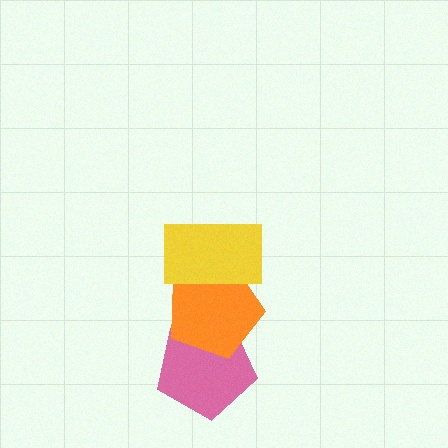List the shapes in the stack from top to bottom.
From top to bottom: the yellow rectangle, the orange pentagon, the pink pentagon.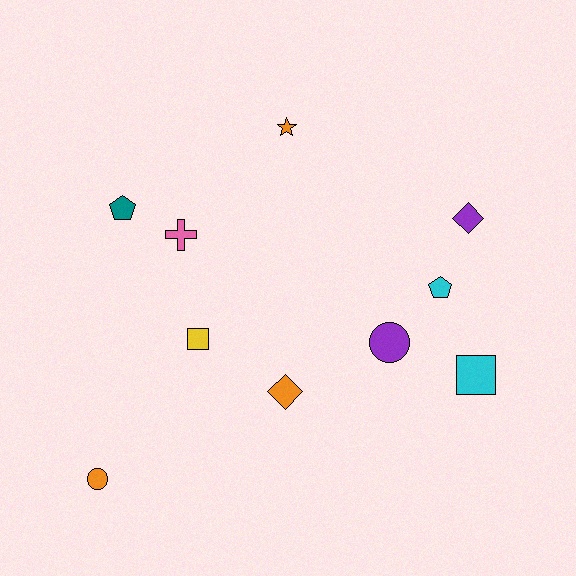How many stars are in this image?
There is 1 star.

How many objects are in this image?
There are 10 objects.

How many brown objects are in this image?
There are no brown objects.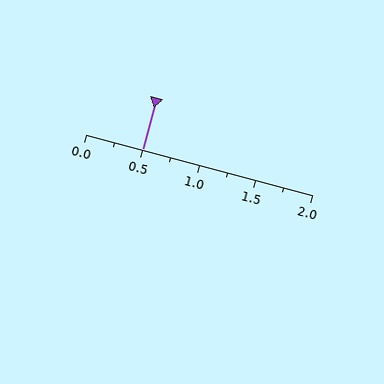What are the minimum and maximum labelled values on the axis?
The axis runs from 0.0 to 2.0.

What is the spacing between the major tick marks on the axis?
The major ticks are spaced 0.5 apart.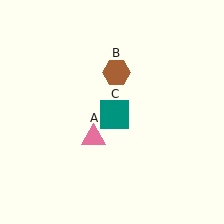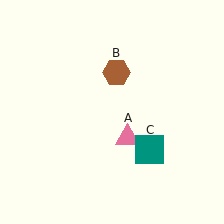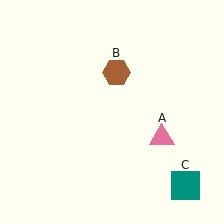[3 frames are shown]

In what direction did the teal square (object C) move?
The teal square (object C) moved down and to the right.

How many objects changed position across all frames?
2 objects changed position: pink triangle (object A), teal square (object C).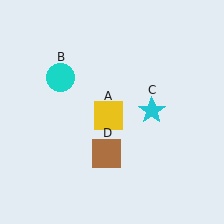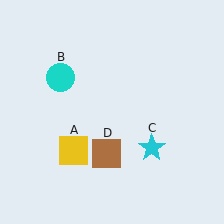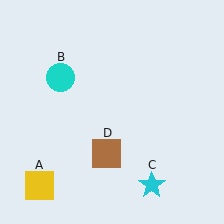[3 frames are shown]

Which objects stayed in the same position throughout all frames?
Cyan circle (object B) and brown square (object D) remained stationary.